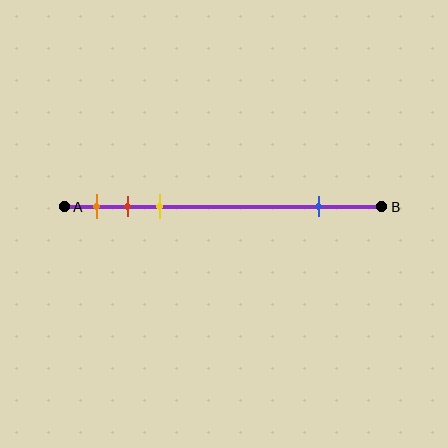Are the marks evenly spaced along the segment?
No, the marks are not evenly spaced.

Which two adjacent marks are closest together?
The red and yellow marks are the closest adjacent pair.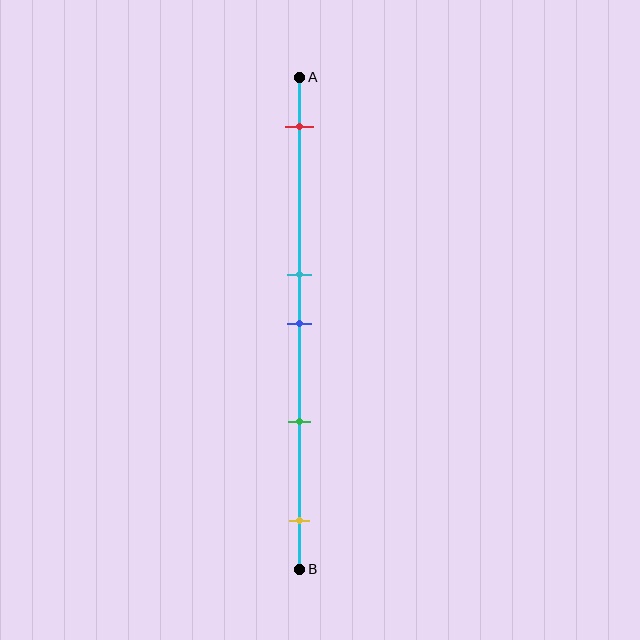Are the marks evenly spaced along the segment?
No, the marks are not evenly spaced.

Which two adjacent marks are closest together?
The cyan and blue marks are the closest adjacent pair.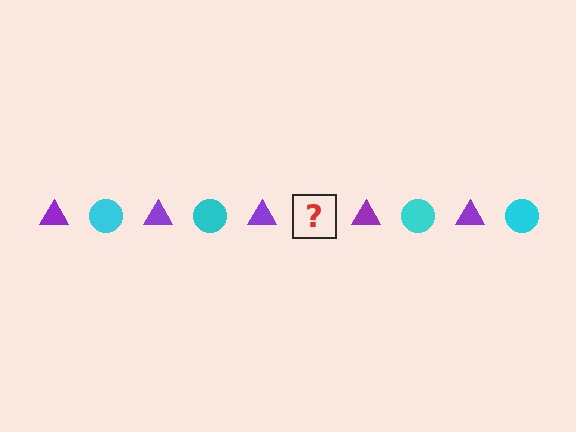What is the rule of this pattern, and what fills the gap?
The rule is that the pattern alternates between purple triangle and cyan circle. The gap should be filled with a cyan circle.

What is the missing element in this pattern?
The missing element is a cyan circle.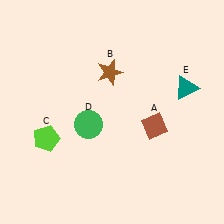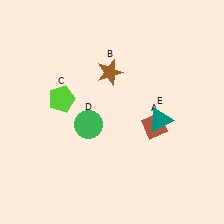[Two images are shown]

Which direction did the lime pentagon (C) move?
The lime pentagon (C) moved up.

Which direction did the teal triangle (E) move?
The teal triangle (E) moved down.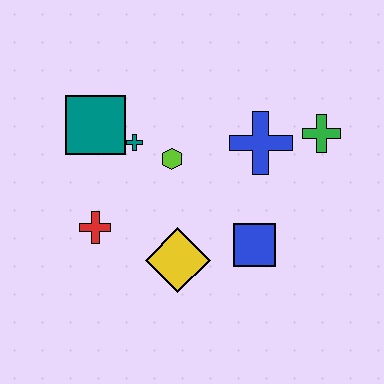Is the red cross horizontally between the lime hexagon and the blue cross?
No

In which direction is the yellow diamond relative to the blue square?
The yellow diamond is to the left of the blue square.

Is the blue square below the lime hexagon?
Yes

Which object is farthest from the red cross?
The green cross is farthest from the red cross.